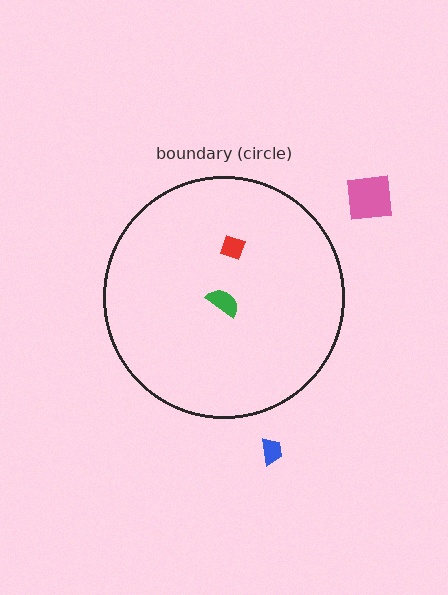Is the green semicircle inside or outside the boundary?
Inside.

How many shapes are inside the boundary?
2 inside, 2 outside.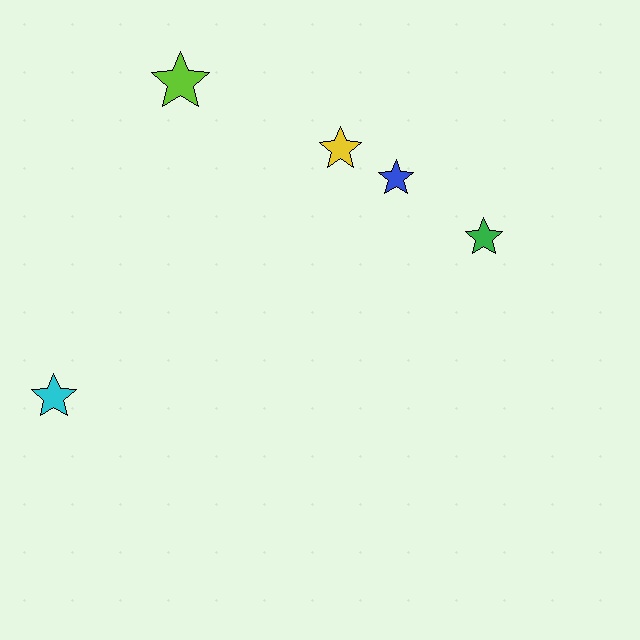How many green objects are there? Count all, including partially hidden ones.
There is 1 green object.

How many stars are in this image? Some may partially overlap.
There are 5 stars.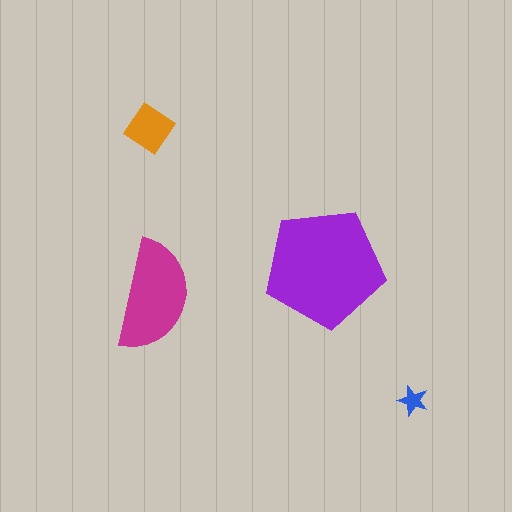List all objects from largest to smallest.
The purple pentagon, the magenta semicircle, the orange diamond, the blue star.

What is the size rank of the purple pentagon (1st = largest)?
1st.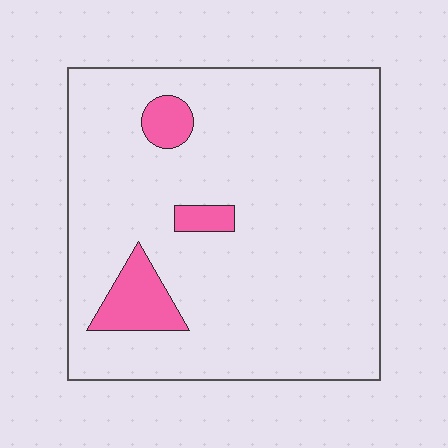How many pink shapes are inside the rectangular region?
3.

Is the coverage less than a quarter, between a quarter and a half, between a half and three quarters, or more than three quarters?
Less than a quarter.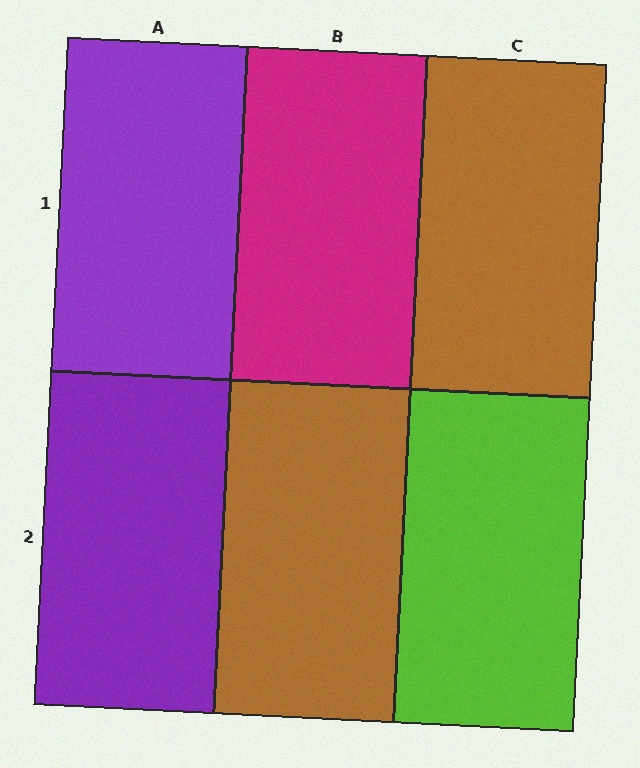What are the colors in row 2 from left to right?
Purple, brown, lime.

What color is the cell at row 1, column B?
Magenta.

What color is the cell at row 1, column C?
Brown.